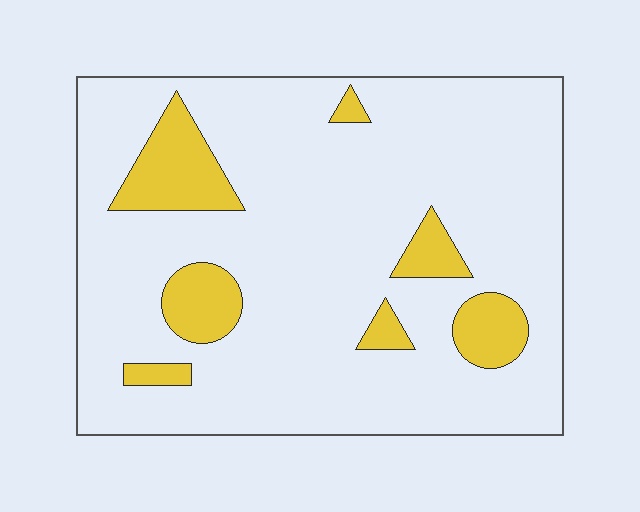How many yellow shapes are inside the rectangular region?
7.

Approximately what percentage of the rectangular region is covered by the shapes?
Approximately 15%.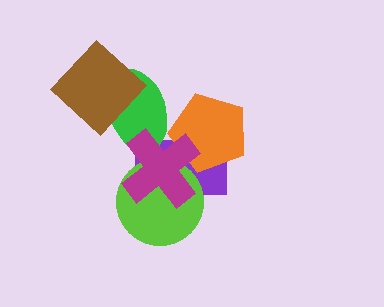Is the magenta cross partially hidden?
No, no other shape covers it.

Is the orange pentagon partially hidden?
Yes, it is partially covered by another shape.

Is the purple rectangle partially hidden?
Yes, it is partially covered by another shape.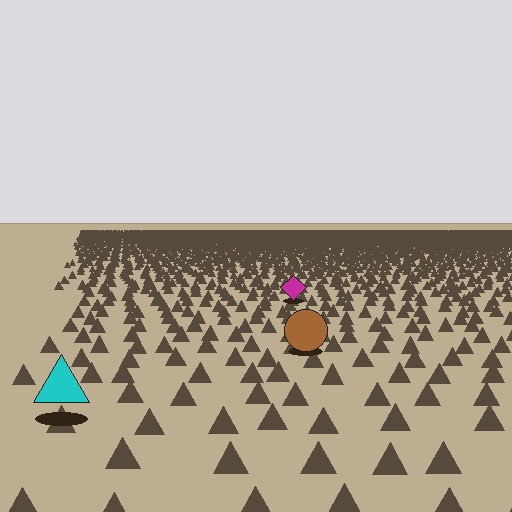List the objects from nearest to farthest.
From nearest to farthest: the cyan triangle, the brown circle, the magenta diamond.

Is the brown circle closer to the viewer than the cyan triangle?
No. The cyan triangle is closer — you can tell from the texture gradient: the ground texture is coarser near it.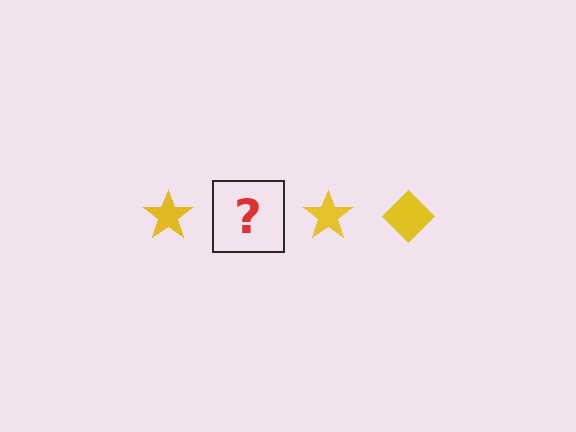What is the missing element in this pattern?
The missing element is a yellow diamond.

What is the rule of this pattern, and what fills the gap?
The rule is that the pattern cycles through star, diamond shapes in yellow. The gap should be filled with a yellow diamond.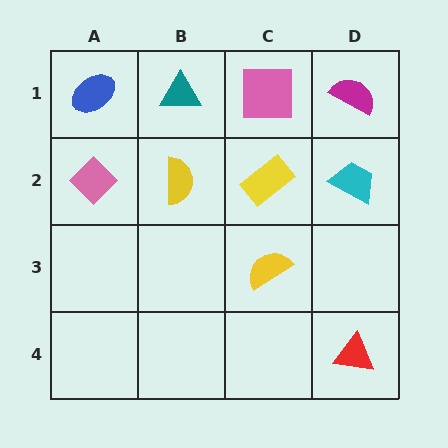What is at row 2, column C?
A yellow rectangle.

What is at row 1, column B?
A teal triangle.